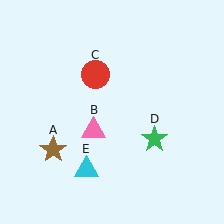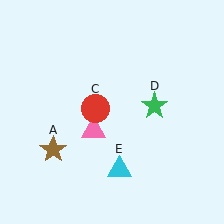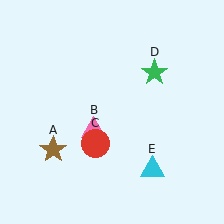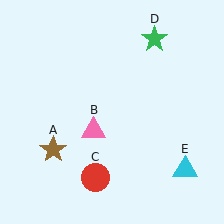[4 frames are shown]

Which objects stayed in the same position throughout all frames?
Brown star (object A) and pink triangle (object B) remained stationary.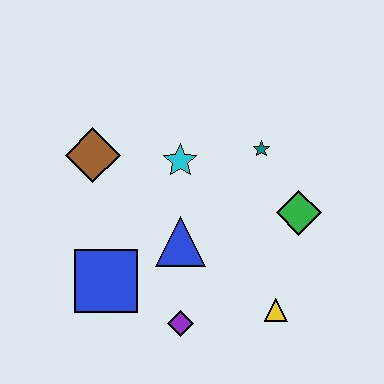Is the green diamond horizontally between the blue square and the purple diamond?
No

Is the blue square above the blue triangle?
No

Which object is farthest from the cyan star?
The yellow triangle is farthest from the cyan star.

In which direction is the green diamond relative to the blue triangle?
The green diamond is to the right of the blue triangle.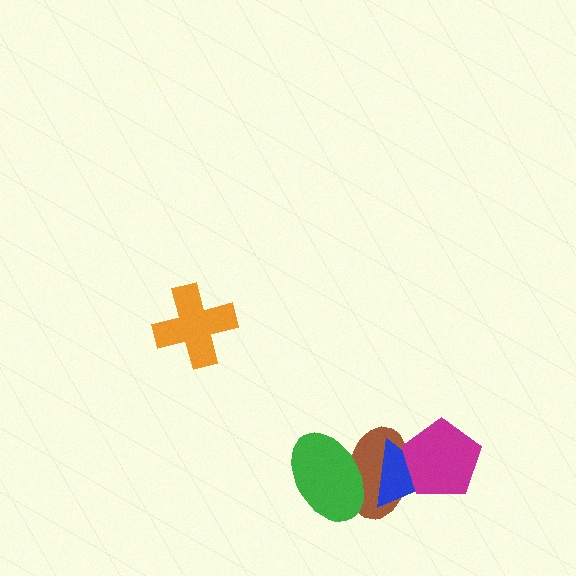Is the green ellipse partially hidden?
Yes, it is partially covered by another shape.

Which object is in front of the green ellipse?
The blue triangle is in front of the green ellipse.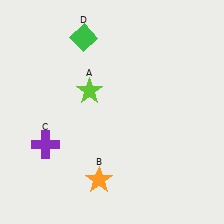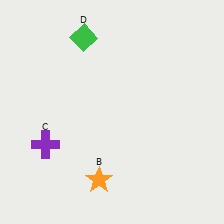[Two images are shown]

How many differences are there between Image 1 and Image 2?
There is 1 difference between the two images.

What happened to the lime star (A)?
The lime star (A) was removed in Image 2. It was in the top-left area of Image 1.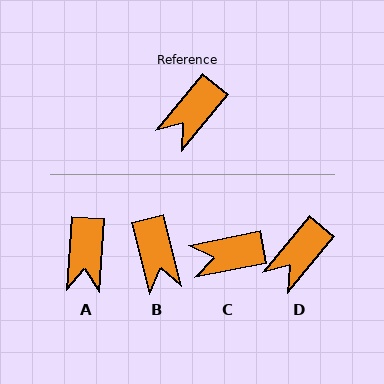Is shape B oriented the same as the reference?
No, it is off by about 53 degrees.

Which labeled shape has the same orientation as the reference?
D.